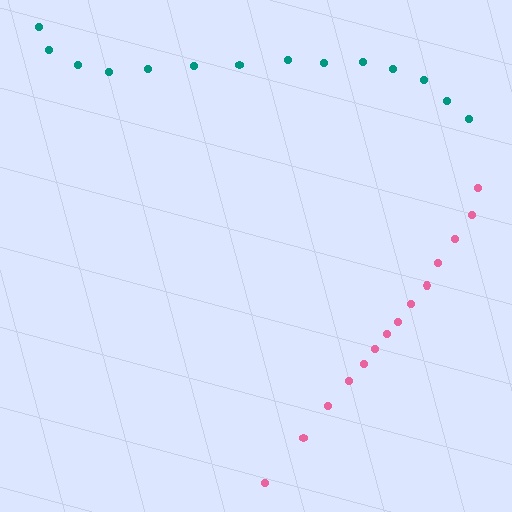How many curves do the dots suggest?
There are 2 distinct paths.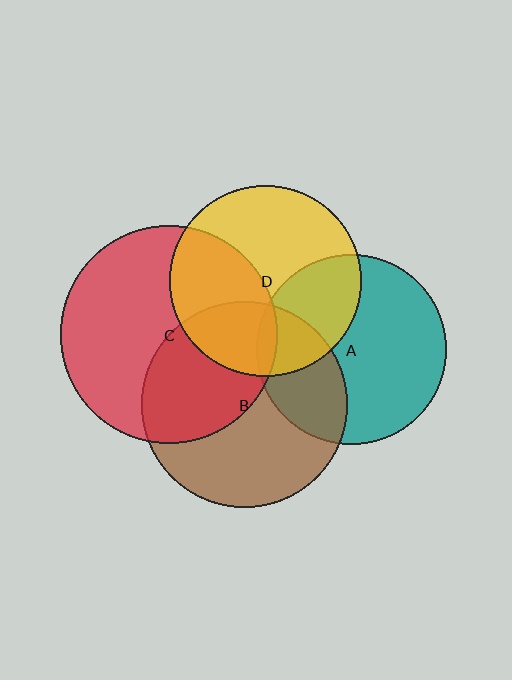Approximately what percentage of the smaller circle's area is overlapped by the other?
Approximately 40%.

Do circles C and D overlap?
Yes.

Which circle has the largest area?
Circle C (red).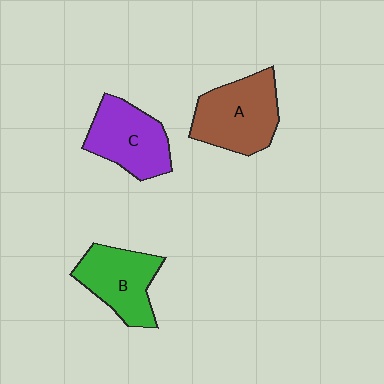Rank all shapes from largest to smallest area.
From largest to smallest: A (brown), C (purple), B (green).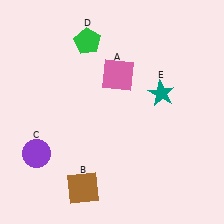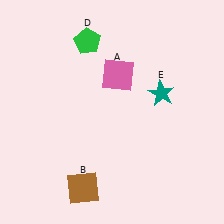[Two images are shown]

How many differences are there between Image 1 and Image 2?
There is 1 difference between the two images.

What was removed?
The purple circle (C) was removed in Image 2.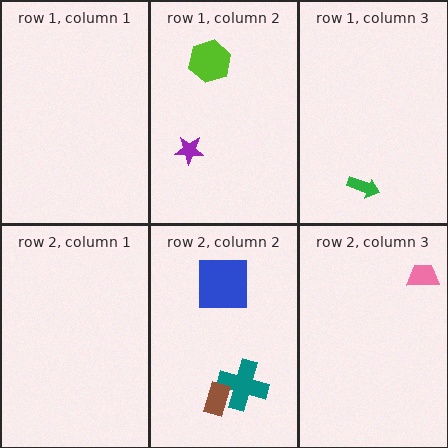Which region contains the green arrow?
The row 1, column 3 region.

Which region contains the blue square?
The row 2, column 2 region.